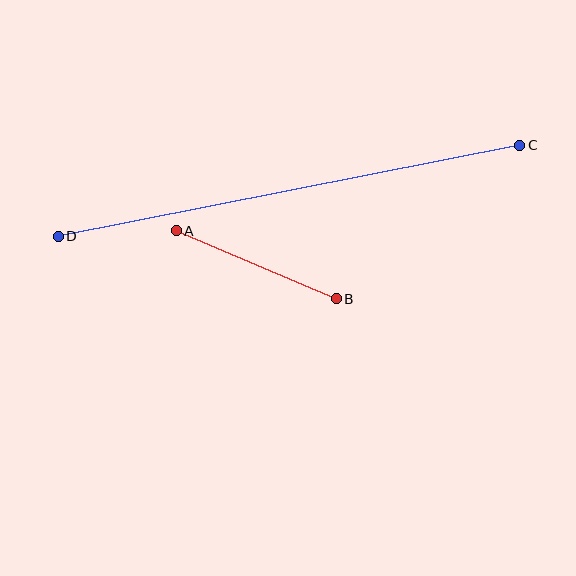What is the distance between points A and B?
The distance is approximately 174 pixels.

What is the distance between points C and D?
The distance is approximately 470 pixels.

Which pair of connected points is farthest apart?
Points C and D are farthest apart.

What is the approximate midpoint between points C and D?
The midpoint is at approximately (289, 191) pixels.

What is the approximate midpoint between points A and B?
The midpoint is at approximately (256, 265) pixels.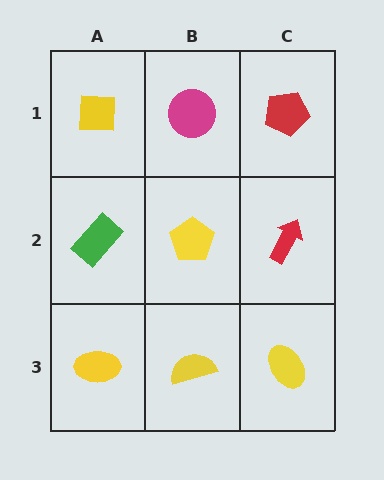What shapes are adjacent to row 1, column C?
A red arrow (row 2, column C), a magenta circle (row 1, column B).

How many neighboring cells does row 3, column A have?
2.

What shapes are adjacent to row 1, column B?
A yellow pentagon (row 2, column B), a yellow square (row 1, column A), a red pentagon (row 1, column C).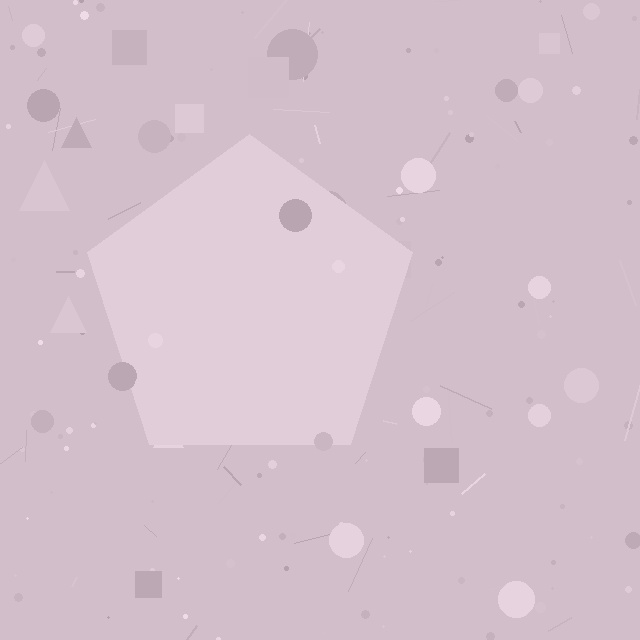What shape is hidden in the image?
A pentagon is hidden in the image.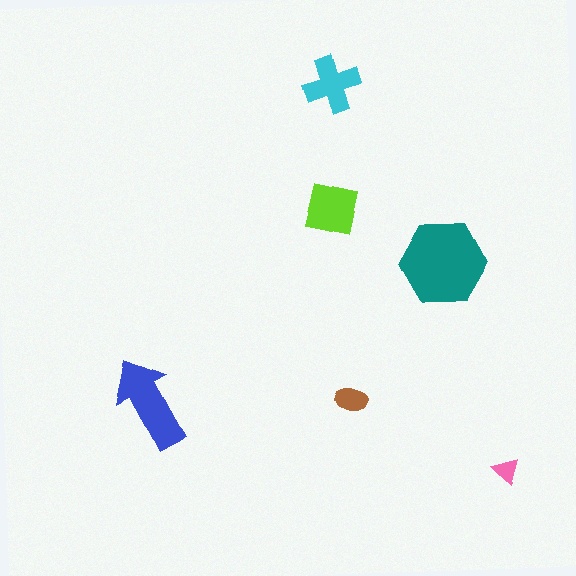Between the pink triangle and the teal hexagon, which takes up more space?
The teal hexagon.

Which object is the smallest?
The pink triangle.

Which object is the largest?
The teal hexagon.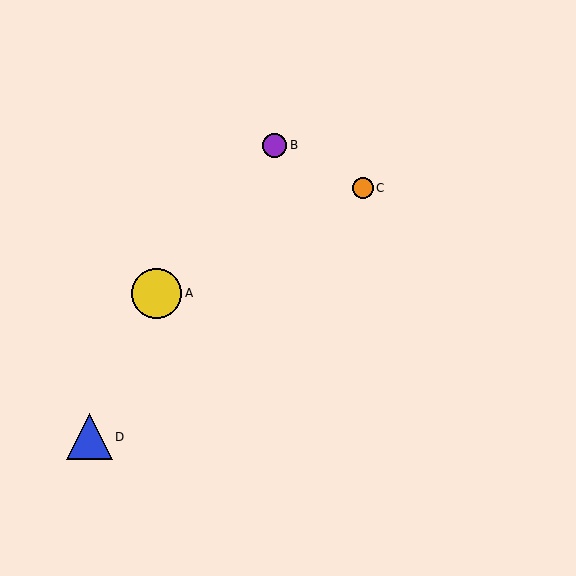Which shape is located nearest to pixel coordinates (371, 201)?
The orange circle (labeled C) at (363, 188) is nearest to that location.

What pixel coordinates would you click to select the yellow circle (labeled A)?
Click at (156, 293) to select the yellow circle A.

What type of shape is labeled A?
Shape A is a yellow circle.